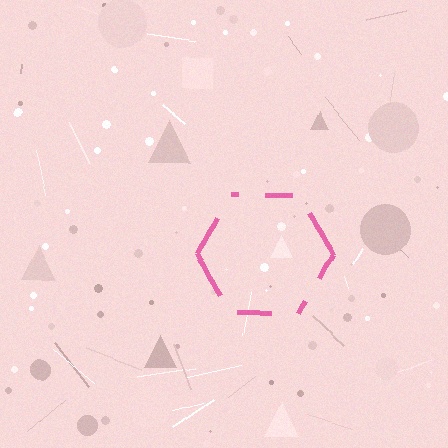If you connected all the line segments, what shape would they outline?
They would outline a hexagon.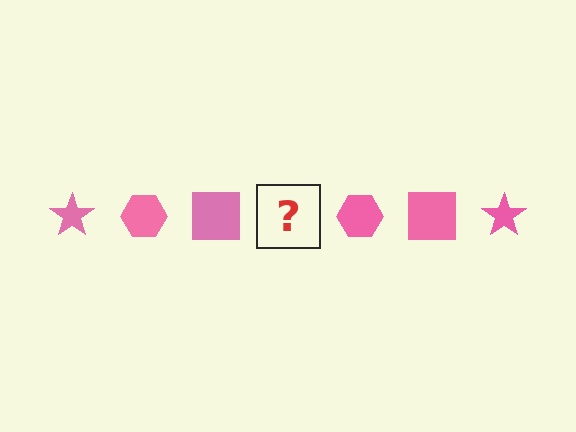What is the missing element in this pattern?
The missing element is a pink star.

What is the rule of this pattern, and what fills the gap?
The rule is that the pattern cycles through star, hexagon, square shapes in pink. The gap should be filled with a pink star.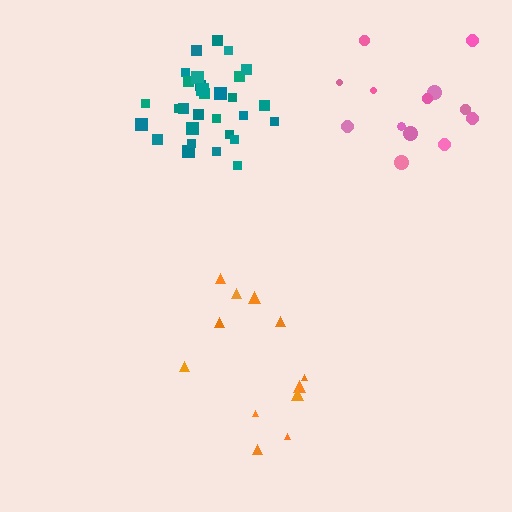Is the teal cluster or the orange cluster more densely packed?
Teal.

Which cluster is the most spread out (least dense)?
Orange.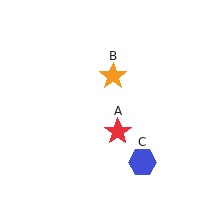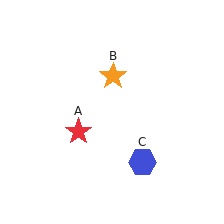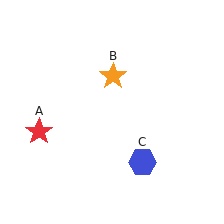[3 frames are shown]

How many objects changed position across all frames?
1 object changed position: red star (object A).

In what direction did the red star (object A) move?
The red star (object A) moved left.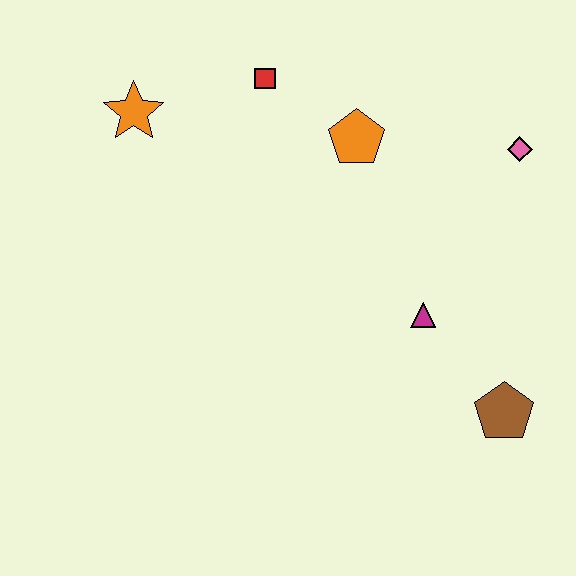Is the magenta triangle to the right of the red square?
Yes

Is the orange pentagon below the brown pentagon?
No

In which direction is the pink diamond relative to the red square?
The pink diamond is to the right of the red square.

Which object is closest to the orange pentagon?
The red square is closest to the orange pentagon.